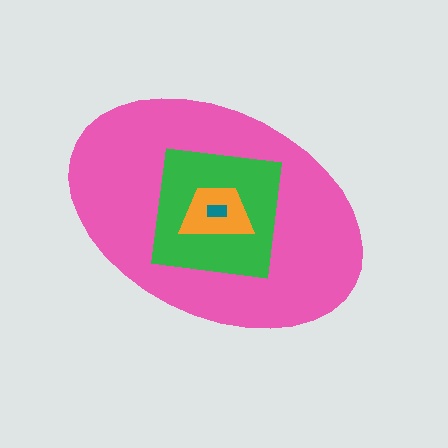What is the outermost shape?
The pink ellipse.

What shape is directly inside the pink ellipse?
The green square.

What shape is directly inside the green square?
The orange trapezoid.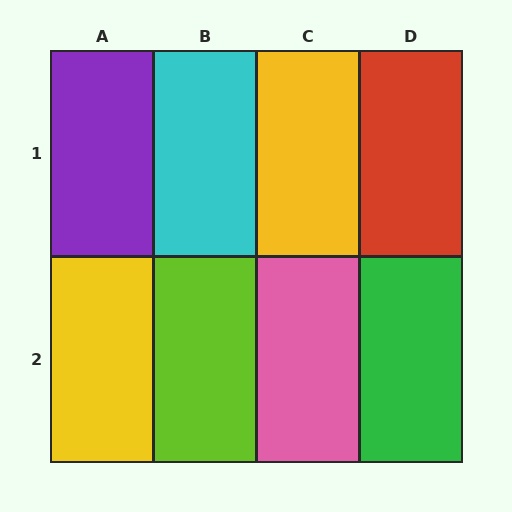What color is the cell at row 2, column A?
Yellow.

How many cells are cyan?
1 cell is cyan.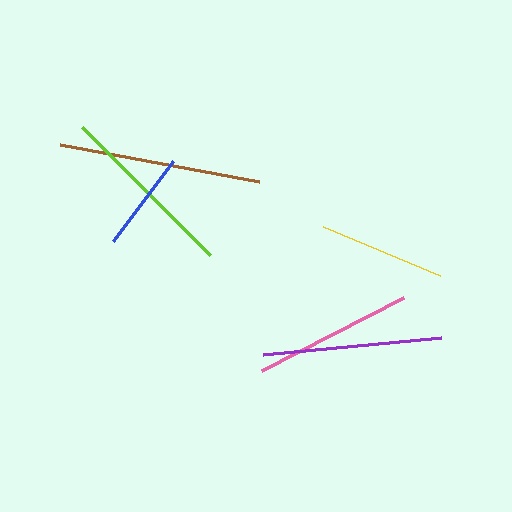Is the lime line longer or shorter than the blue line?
The lime line is longer than the blue line.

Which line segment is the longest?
The brown line is the longest at approximately 202 pixels.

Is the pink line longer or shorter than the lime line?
The lime line is longer than the pink line.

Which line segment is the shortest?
The blue line is the shortest at approximately 101 pixels.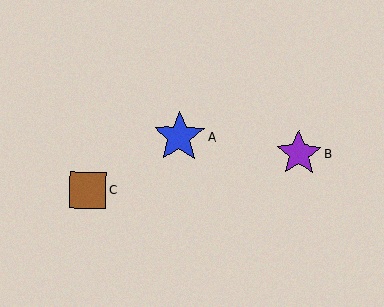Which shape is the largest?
The blue star (labeled A) is the largest.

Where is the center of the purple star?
The center of the purple star is at (299, 153).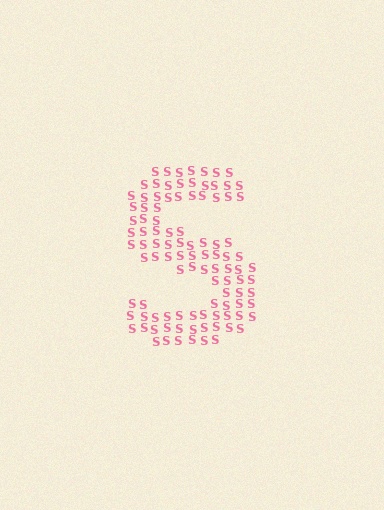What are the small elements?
The small elements are letter S's.